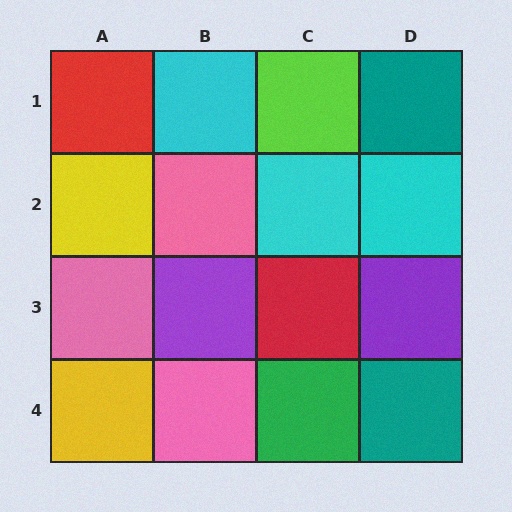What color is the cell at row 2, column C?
Cyan.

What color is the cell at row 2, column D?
Cyan.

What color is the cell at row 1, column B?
Cyan.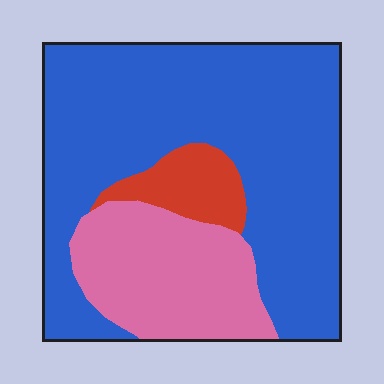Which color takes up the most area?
Blue, at roughly 65%.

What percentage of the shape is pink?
Pink covers 24% of the shape.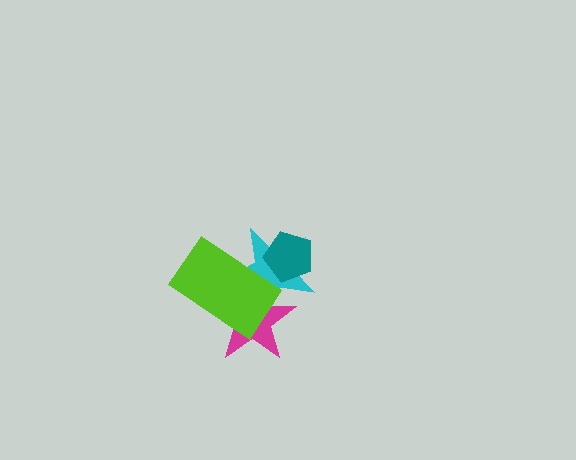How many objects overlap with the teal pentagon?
1 object overlaps with the teal pentagon.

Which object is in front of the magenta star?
The lime rectangle is in front of the magenta star.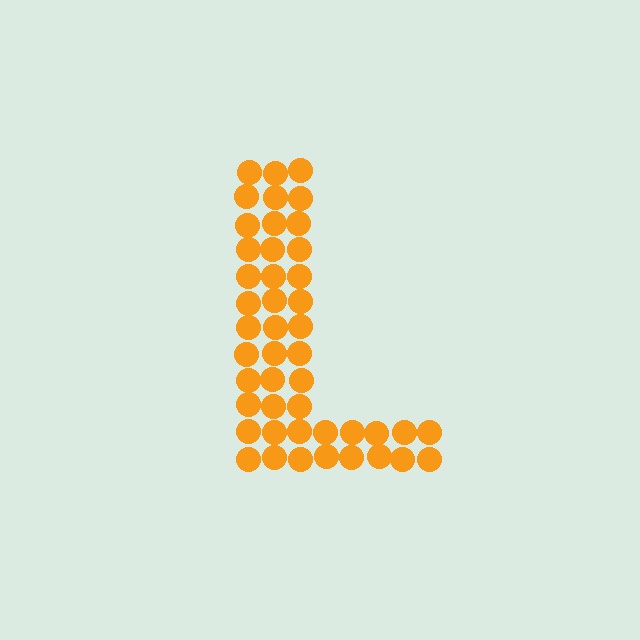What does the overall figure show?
The overall figure shows the letter L.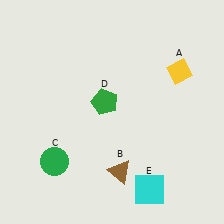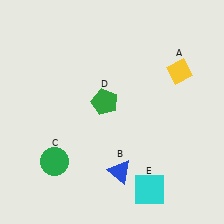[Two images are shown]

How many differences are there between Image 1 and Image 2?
There is 1 difference between the two images.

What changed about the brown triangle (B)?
In Image 1, B is brown. In Image 2, it changed to blue.